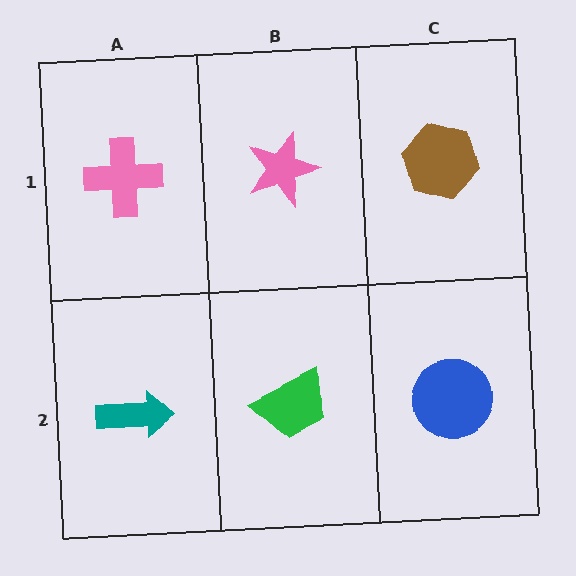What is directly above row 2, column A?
A pink cross.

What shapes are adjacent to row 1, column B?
A green trapezoid (row 2, column B), a pink cross (row 1, column A), a brown hexagon (row 1, column C).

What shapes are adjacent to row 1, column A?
A teal arrow (row 2, column A), a pink star (row 1, column B).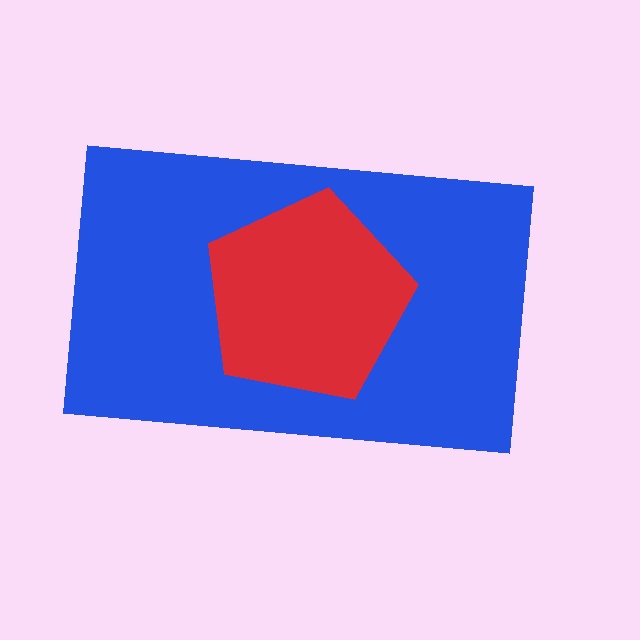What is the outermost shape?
The blue rectangle.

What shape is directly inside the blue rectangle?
The red pentagon.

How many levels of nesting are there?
2.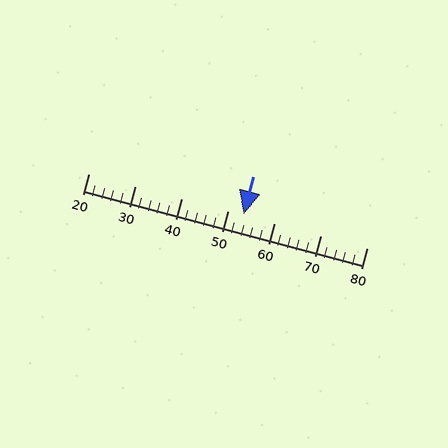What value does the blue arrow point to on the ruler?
The blue arrow points to approximately 53.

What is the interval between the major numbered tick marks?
The major tick marks are spaced 10 units apart.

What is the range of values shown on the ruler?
The ruler shows values from 20 to 80.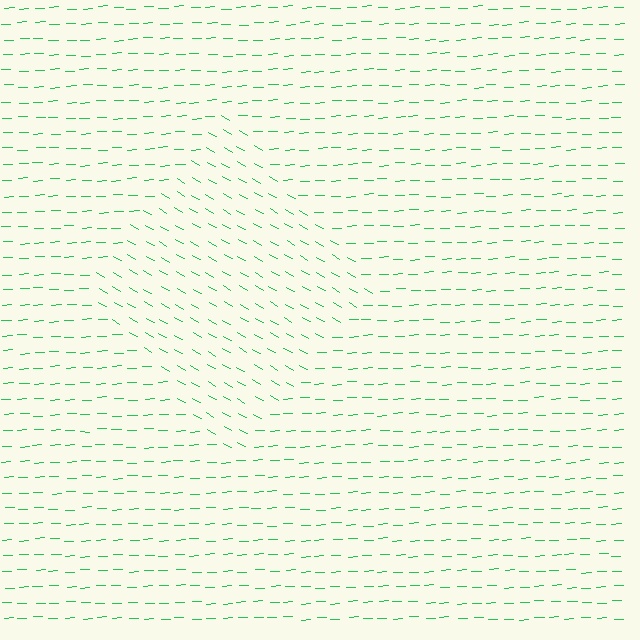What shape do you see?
I see a diamond.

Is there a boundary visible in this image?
Yes, there is a texture boundary formed by a change in line orientation.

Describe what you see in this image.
The image is filled with small green line segments. A diamond region in the image has lines oriented differently from the surrounding lines, creating a visible texture boundary.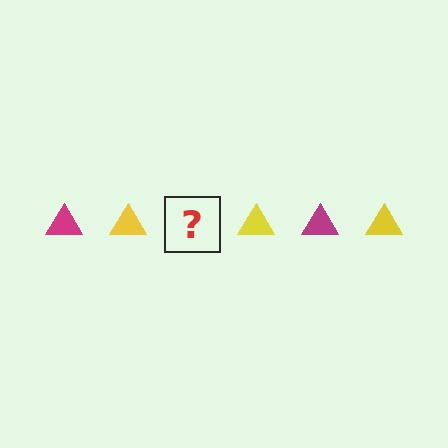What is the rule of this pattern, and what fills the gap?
The rule is that the pattern cycles through magenta, yellow triangles. The gap should be filled with a magenta triangle.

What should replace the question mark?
The question mark should be replaced with a magenta triangle.